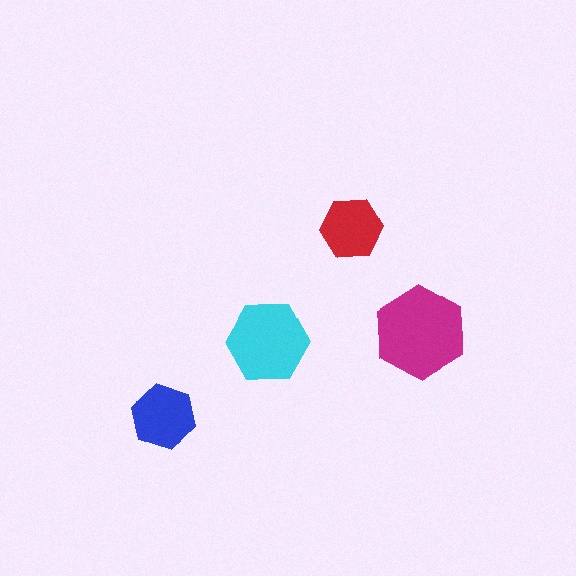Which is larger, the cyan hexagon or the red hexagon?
The cyan one.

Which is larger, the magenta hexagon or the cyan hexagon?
The magenta one.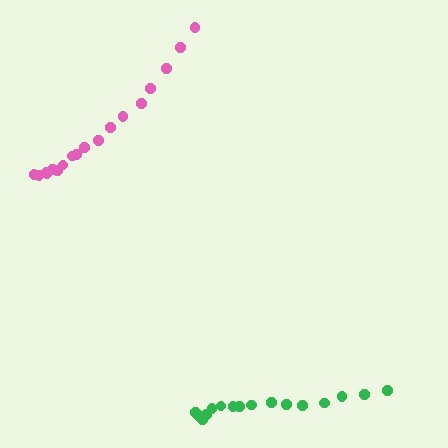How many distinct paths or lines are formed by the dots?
There are 2 distinct paths.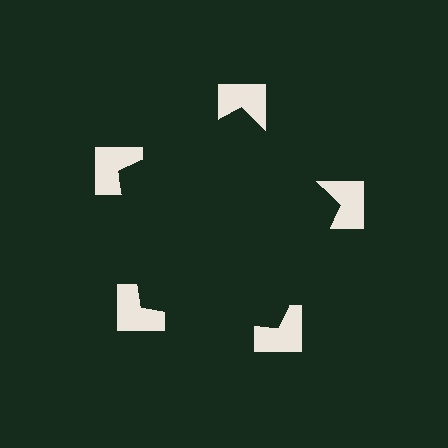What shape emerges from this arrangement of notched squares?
An illusory pentagon — its edges are inferred from the aligned wedge cuts in the notched squares, not physically drawn.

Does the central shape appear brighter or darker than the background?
It typically appears slightly darker than the background, even though no actual brightness change is drawn.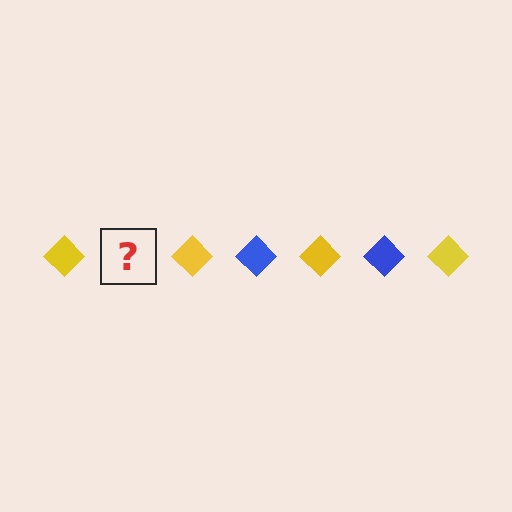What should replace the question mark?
The question mark should be replaced with a blue diamond.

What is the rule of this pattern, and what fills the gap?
The rule is that the pattern cycles through yellow, blue diamonds. The gap should be filled with a blue diamond.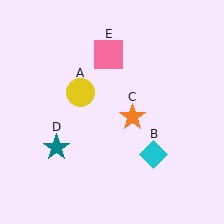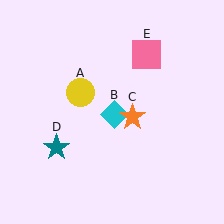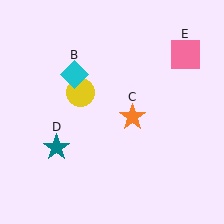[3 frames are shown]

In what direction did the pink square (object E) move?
The pink square (object E) moved right.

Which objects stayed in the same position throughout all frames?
Yellow circle (object A) and orange star (object C) and teal star (object D) remained stationary.